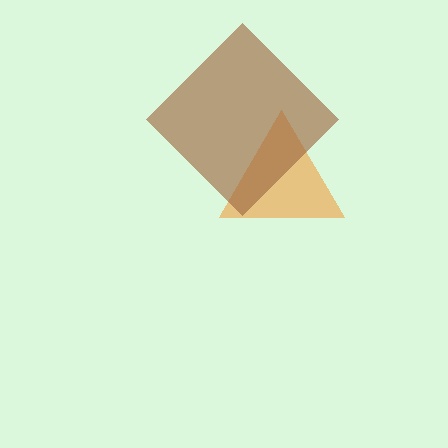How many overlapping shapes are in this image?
There are 2 overlapping shapes in the image.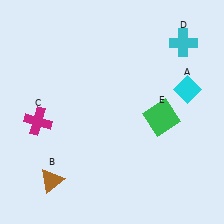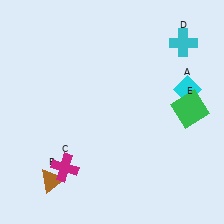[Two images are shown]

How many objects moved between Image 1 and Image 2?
2 objects moved between the two images.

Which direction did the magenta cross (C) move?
The magenta cross (C) moved down.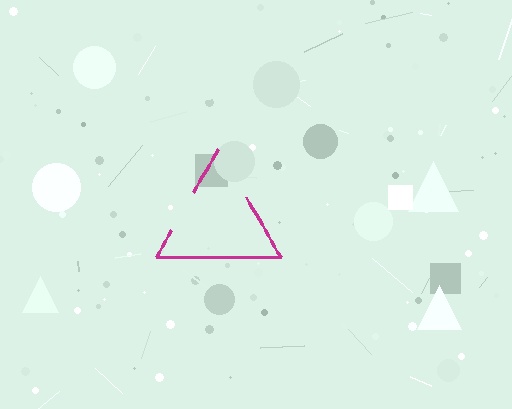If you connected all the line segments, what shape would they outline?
They would outline a triangle.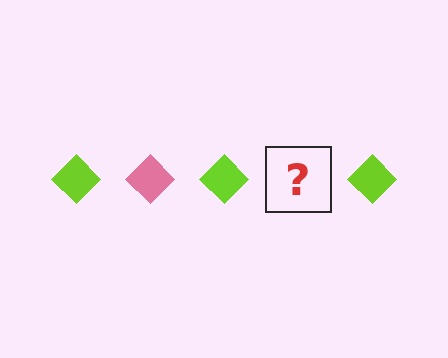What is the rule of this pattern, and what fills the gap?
The rule is that the pattern cycles through lime, pink diamonds. The gap should be filled with a pink diamond.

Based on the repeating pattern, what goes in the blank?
The blank should be a pink diamond.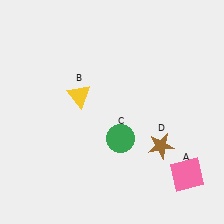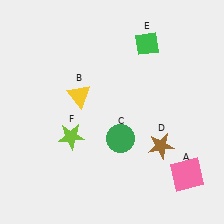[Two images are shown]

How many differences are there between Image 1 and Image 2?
There are 2 differences between the two images.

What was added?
A green diamond (E), a lime star (F) were added in Image 2.